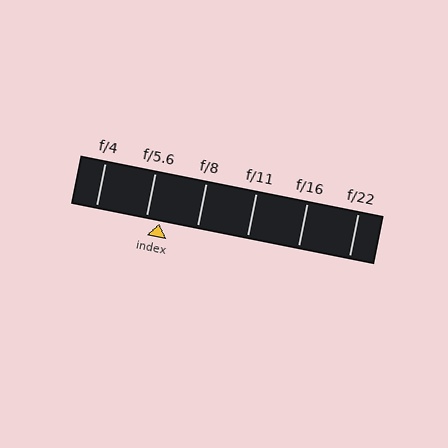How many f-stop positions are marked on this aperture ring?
There are 6 f-stop positions marked.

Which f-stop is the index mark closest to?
The index mark is closest to f/5.6.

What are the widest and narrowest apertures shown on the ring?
The widest aperture shown is f/4 and the narrowest is f/22.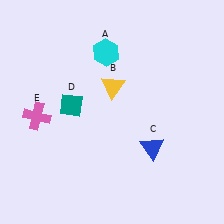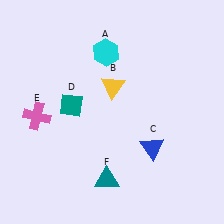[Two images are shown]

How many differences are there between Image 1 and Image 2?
There is 1 difference between the two images.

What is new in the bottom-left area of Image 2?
A teal triangle (F) was added in the bottom-left area of Image 2.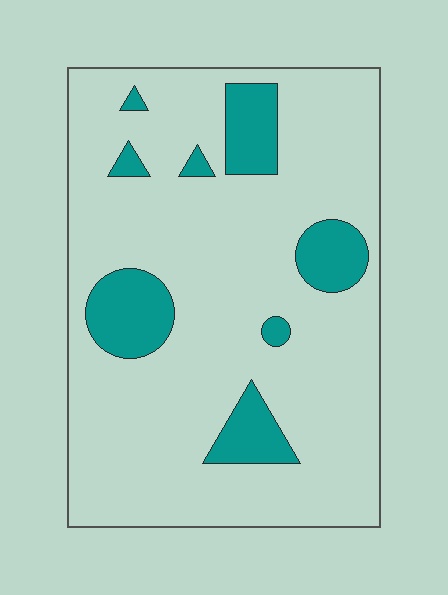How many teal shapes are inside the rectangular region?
8.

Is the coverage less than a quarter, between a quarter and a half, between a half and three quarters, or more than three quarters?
Less than a quarter.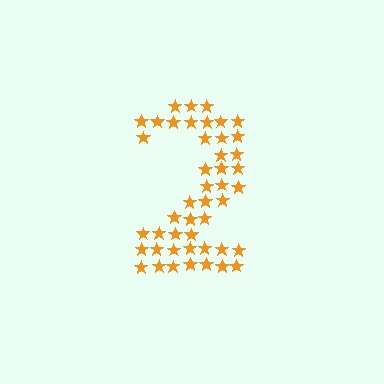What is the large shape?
The large shape is the digit 2.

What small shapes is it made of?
It is made of small stars.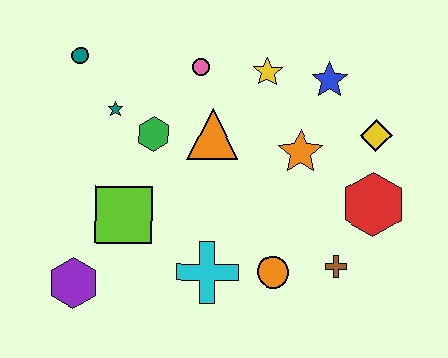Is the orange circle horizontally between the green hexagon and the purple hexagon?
No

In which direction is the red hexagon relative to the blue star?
The red hexagon is below the blue star.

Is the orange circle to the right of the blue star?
No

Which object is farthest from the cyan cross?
The teal circle is farthest from the cyan cross.